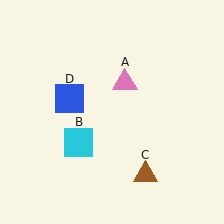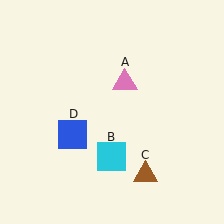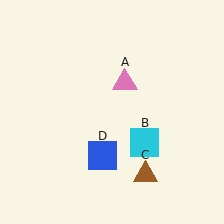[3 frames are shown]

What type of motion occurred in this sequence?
The cyan square (object B), blue square (object D) rotated counterclockwise around the center of the scene.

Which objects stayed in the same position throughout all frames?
Pink triangle (object A) and brown triangle (object C) remained stationary.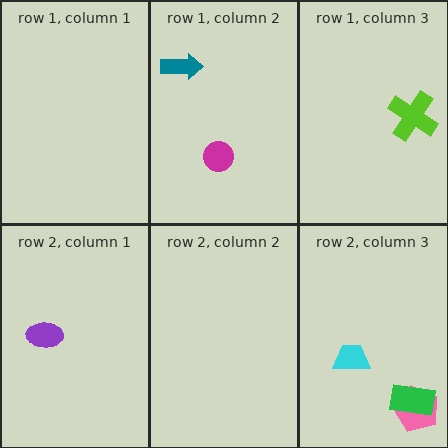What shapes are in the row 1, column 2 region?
The teal arrow, the magenta circle.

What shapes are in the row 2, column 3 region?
The pink pentagon, the green rectangle, the cyan trapezoid.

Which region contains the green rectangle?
The row 2, column 3 region.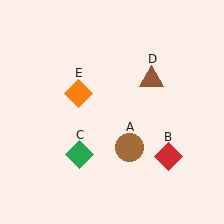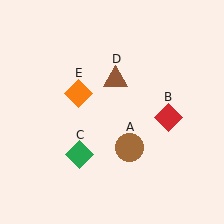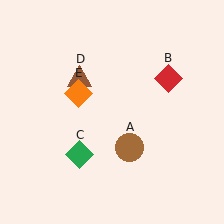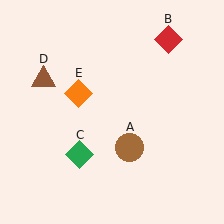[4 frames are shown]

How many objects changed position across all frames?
2 objects changed position: red diamond (object B), brown triangle (object D).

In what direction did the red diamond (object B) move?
The red diamond (object B) moved up.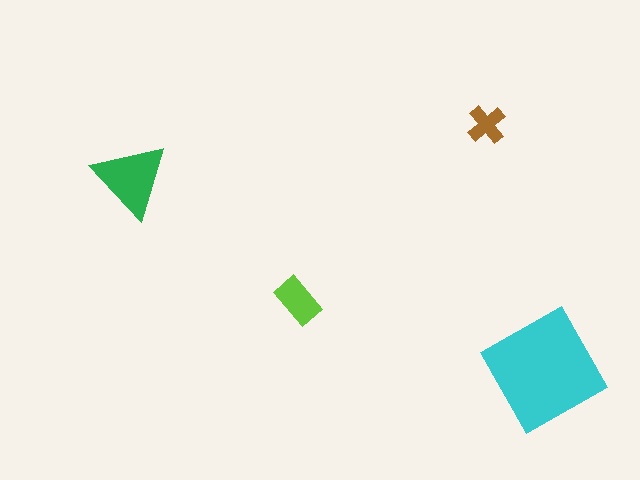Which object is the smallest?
The brown cross.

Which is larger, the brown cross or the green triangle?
The green triangle.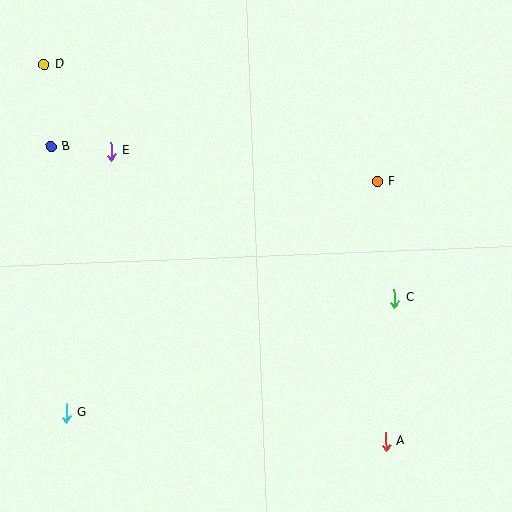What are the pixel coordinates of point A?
Point A is at (385, 442).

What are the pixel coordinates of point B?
Point B is at (51, 147).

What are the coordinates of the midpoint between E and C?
The midpoint between E and C is at (253, 225).